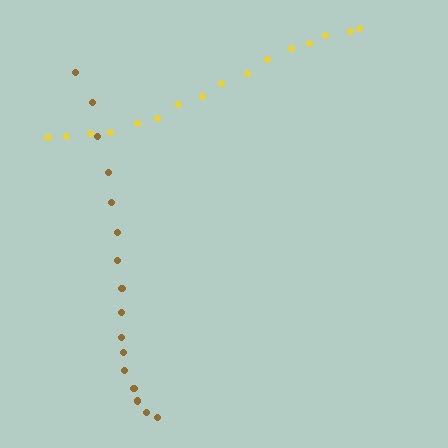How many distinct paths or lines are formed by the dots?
There are 2 distinct paths.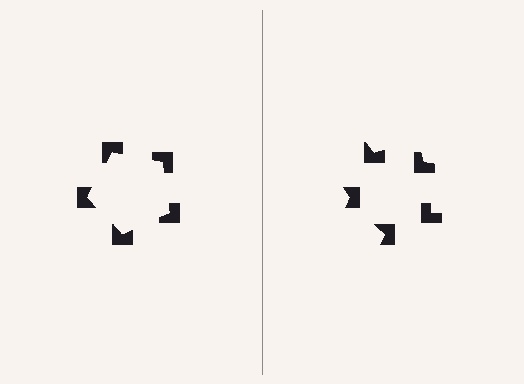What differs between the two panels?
The notched squares are positioned identically on both sides; only the wedge orientations differ. On the left they align to a pentagon; on the right they are misaligned.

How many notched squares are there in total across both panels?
10 — 5 on each side.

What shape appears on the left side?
An illusory pentagon.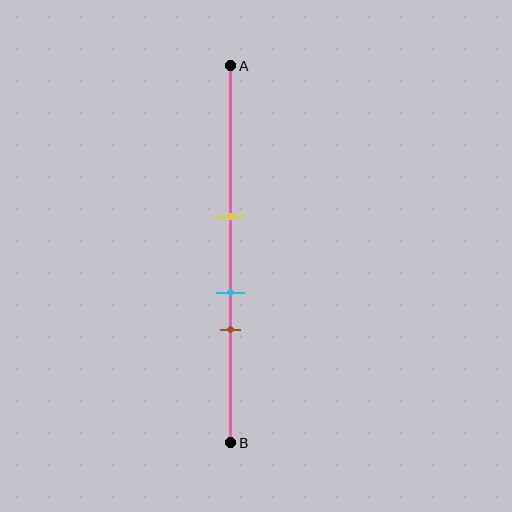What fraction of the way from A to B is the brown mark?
The brown mark is approximately 70% (0.7) of the way from A to B.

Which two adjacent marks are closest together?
The cyan and brown marks are the closest adjacent pair.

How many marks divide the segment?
There are 3 marks dividing the segment.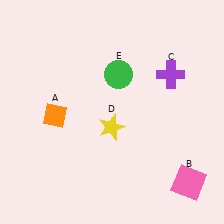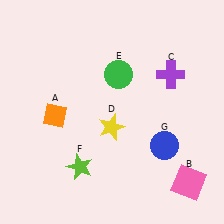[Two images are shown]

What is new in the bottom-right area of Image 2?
A blue circle (G) was added in the bottom-right area of Image 2.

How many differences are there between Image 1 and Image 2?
There are 2 differences between the two images.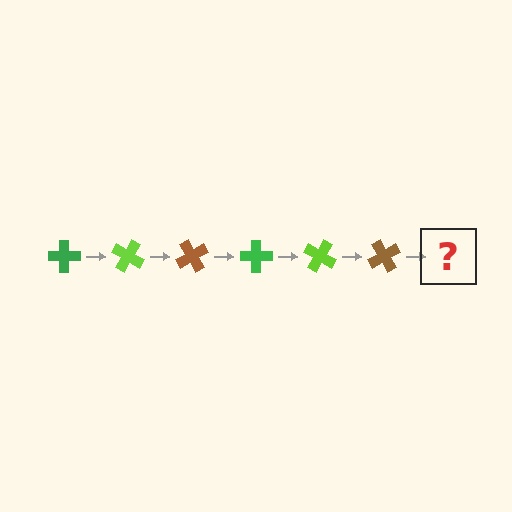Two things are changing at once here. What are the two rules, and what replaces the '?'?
The two rules are that it rotates 30 degrees each step and the color cycles through green, lime, and brown. The '?' should be a green cross, rotated 180 degrees from the start.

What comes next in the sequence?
The next element should be a green cross, rotated 180 degrees from the start.